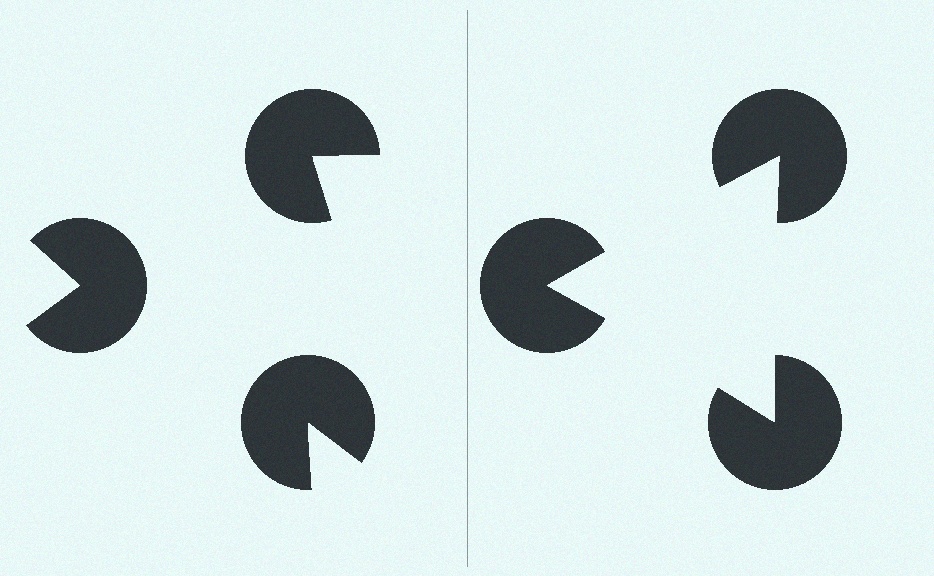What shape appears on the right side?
An illusory triangle.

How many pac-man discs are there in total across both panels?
6 — 3 on each side.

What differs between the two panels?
The pac-man discs are positioned identically on both sides; only the wedge orientations differ. On the right they align to a triangle; on the left they are misaligned.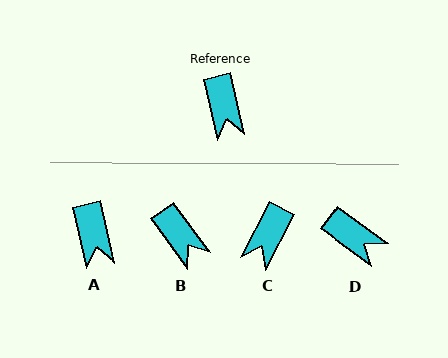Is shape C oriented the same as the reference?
No, it is off by about 40 degrees.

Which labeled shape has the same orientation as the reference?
A.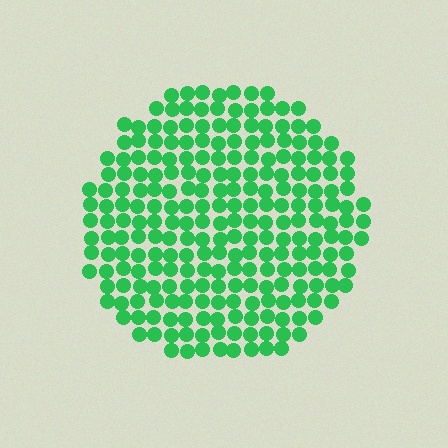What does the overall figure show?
The overall figure shows a circle.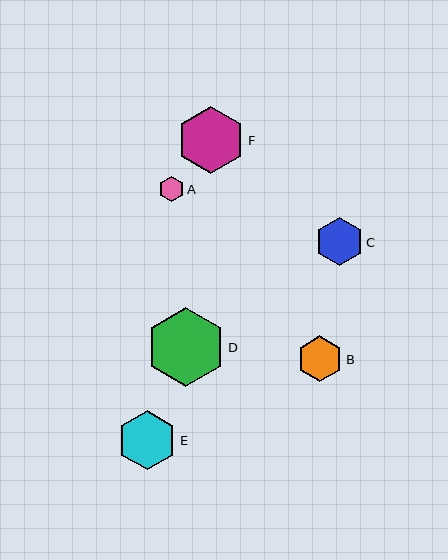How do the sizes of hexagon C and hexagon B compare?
Hexagon C and hexagon B are approximately the same size.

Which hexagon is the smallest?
Hexagon A is the smallest with a size of approximately 26 pixels.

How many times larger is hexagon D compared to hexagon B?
Hexagon D is approximately 1.7 times the size of hexagon B.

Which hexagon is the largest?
Hexagon D is the largest with a size of approximately 79 pixels.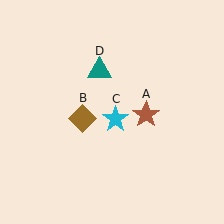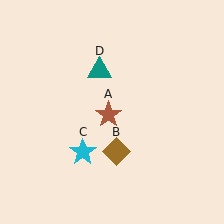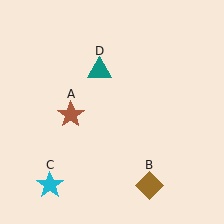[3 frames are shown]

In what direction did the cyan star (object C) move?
The cyan star (object C) moved down and to the left.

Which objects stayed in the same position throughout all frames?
Teal triangle (object D) remained stationary.